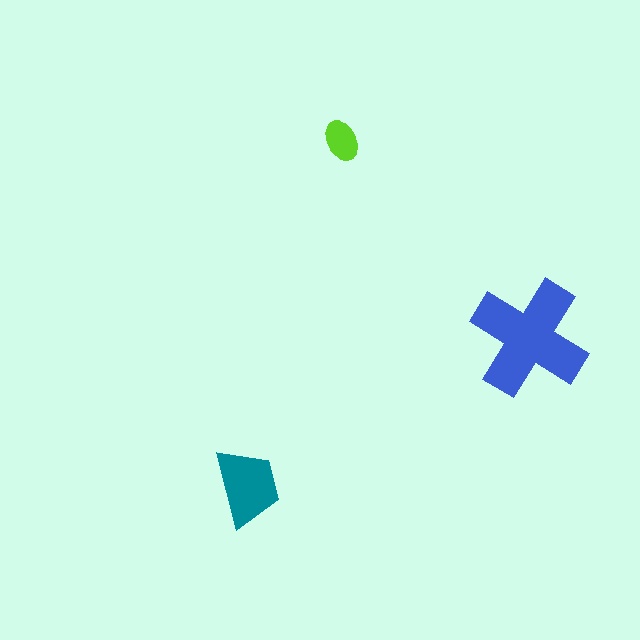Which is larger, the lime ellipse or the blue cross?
The blue cross.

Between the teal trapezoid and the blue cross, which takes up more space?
The blue cross.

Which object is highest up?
The lime ellipse is topmost.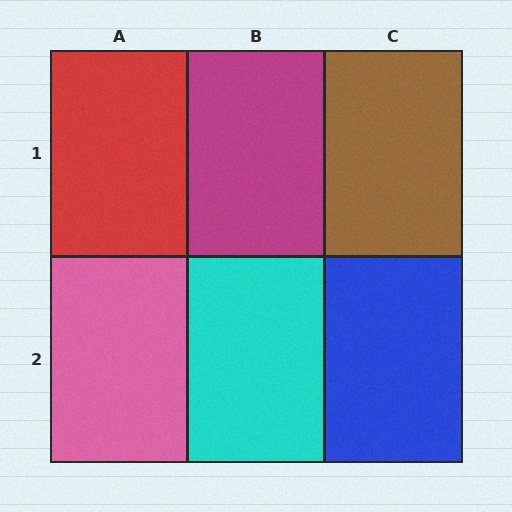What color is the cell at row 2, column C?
Blue.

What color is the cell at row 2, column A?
Pink.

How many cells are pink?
1 cell is pink.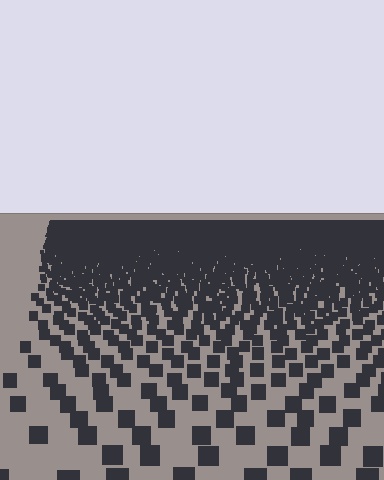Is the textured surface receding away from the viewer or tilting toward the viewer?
The surface is receding away from the viewer. Texture elements get smaller and denser toward the top.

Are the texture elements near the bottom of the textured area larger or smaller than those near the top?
Larger. Near the bottom, elements are closer to the viewer and appear at a bigger on-screen size.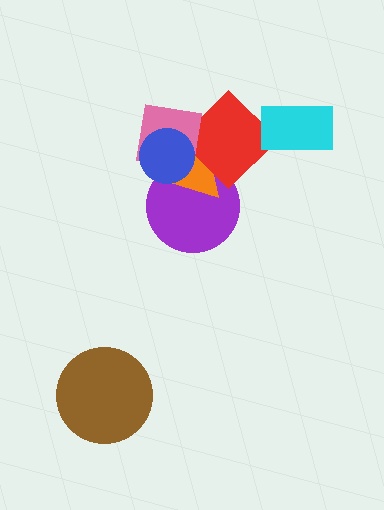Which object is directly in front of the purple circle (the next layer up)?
The orange triangle is directly in front of the purple circle.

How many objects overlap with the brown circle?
0 objects overlap with the brown circle.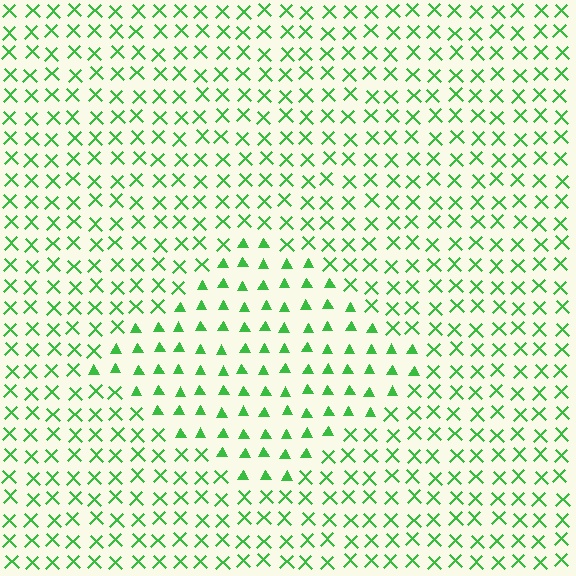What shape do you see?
I see a diamond.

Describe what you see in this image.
The image is filled with small green elements arranged in a uniform grid. A diamond-shaped region contains triangles, while the surrounding area contains X marks. The boundary is defined purely by the change in element shape.